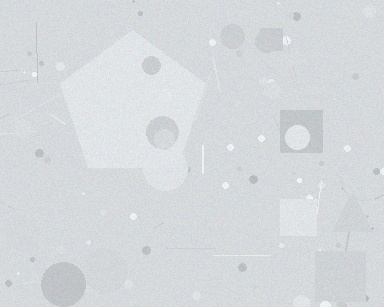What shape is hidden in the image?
A pentagon is hidden in the image.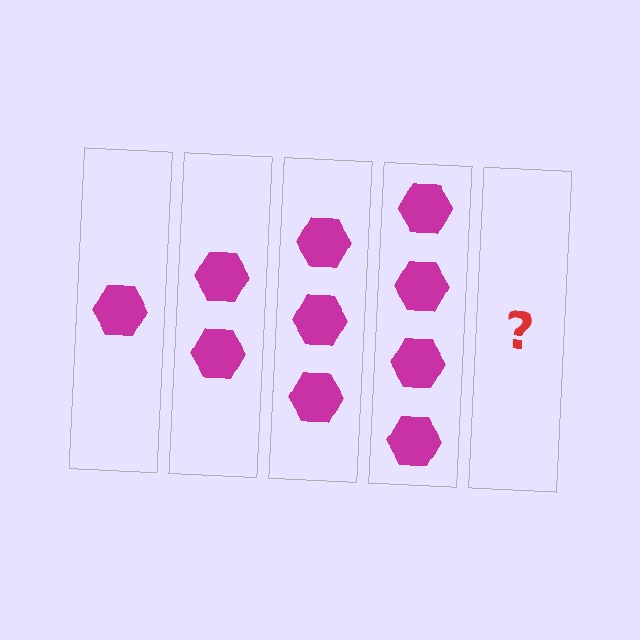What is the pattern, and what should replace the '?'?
The pattern is that each step adds one more hexagon. The '?' should be 5 hexagons.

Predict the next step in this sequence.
The next step is 5 hexagons.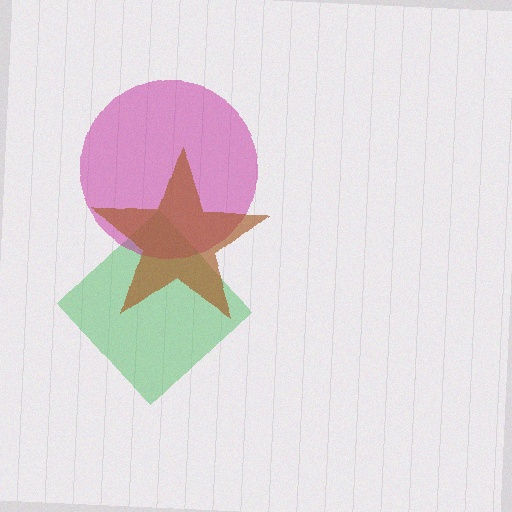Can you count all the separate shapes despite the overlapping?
Yes, there are 3 separate shapes.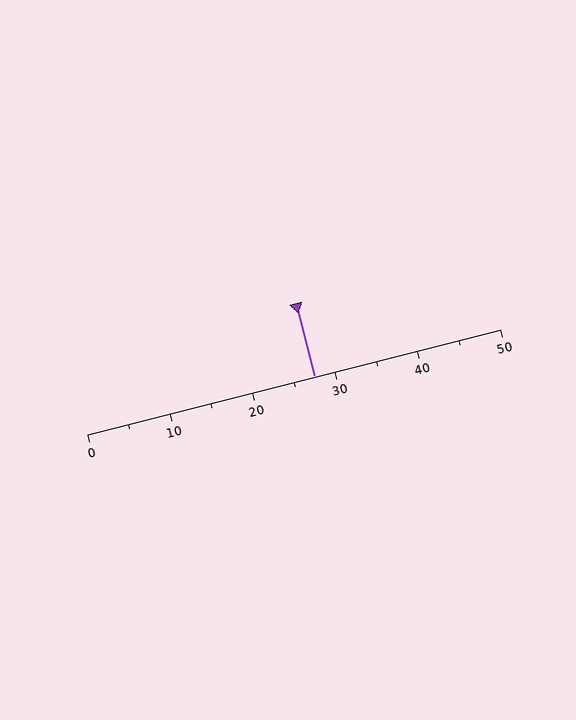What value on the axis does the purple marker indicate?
The marker indicates approximately 27.5.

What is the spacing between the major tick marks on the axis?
The major ticks are spaced 10 apart.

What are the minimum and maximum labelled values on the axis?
The axis runs from 0 to 50.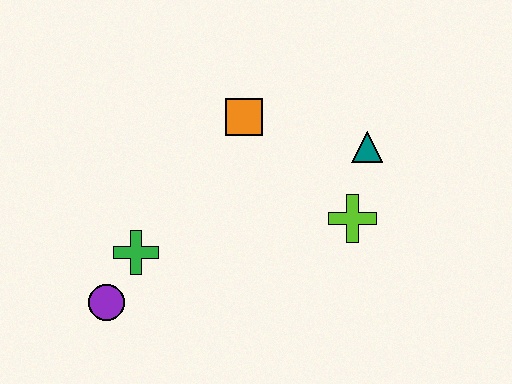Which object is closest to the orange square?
The teal triangle is closest to the orange square.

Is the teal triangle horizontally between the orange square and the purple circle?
No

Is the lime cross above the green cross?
Yes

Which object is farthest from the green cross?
The teal triangle is farthest from the green cross.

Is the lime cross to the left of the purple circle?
No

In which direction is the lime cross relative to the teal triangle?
The lime cross is below the teal triangle.